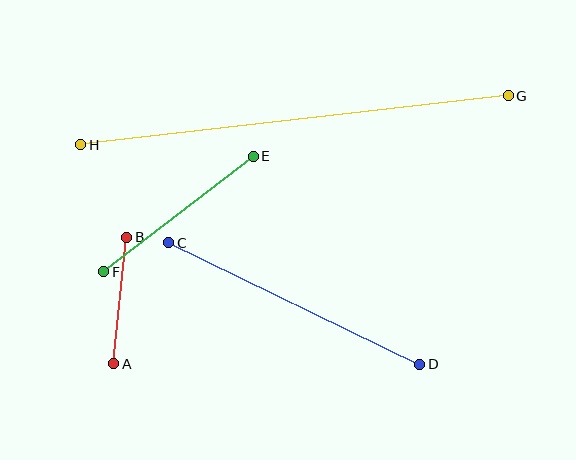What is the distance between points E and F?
The distance is approximately 189 pixels.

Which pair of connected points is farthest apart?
Points G and H are farthest apart.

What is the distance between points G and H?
The distance is approximately 430 pixels.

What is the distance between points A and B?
The distance is approximately 127 pixels.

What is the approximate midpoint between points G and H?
The midpoint is at approximately (294, 120) pixels.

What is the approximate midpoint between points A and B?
The midpoint is at approximately (120, 300) pixels.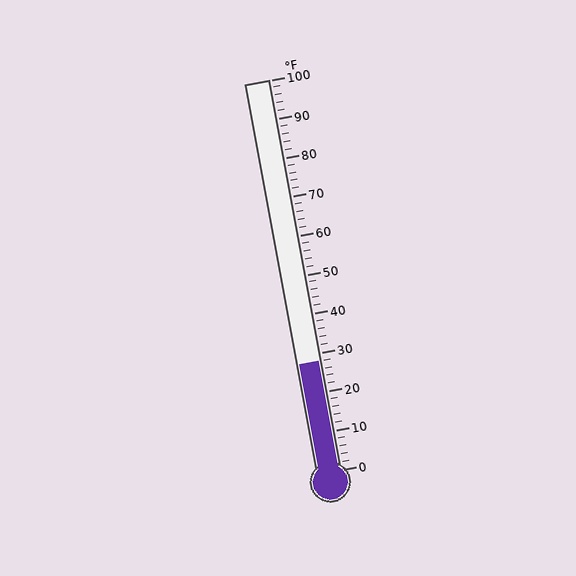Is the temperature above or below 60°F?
The temperature is below 60°F.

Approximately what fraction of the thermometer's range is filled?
The thermometer is filled to approximately 30% of its range.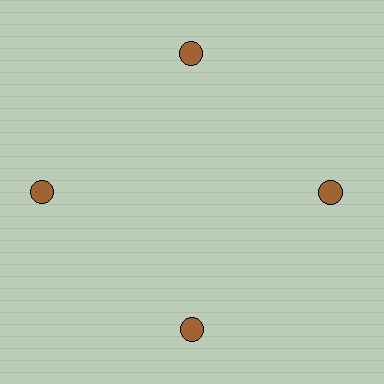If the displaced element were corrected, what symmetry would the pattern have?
It would have 4-fold rotational symmetry — the pattern would map onto itself every 90 degrees.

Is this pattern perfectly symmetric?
No. The 4 brown circles are arranged in a ring, but one element near the 9 o'clock position is pushed outward from the center, breaking the 4-fold rotational symmetry.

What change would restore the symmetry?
The symmetry would be restored by moving it inward, back onto the ring so that all 4 circles sit at equal angles and equal distance from the center.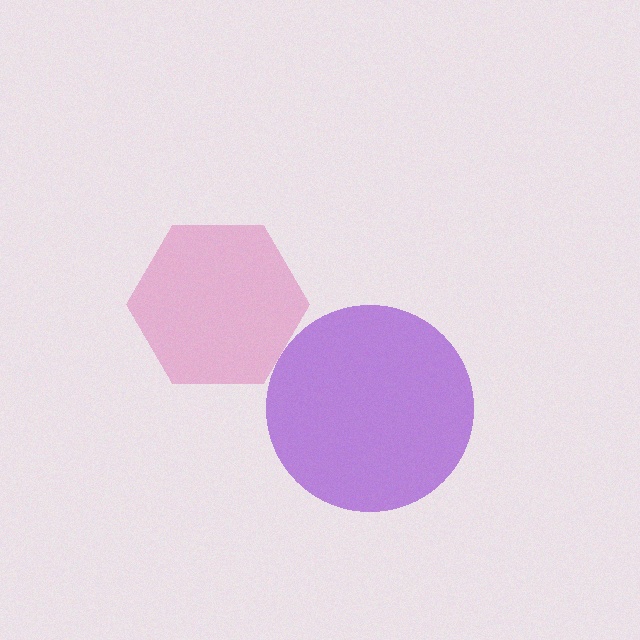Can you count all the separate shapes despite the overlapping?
Yes, there are 2 separate shapes.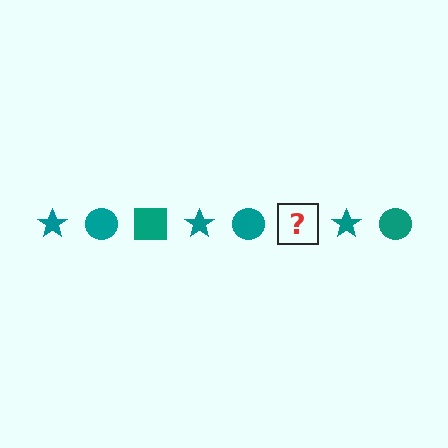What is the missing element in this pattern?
The missing element is a teal square.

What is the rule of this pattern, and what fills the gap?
The rule is that the pattern cycles through star, circle, square shapes in teal. The gap should be filled with a teal square.